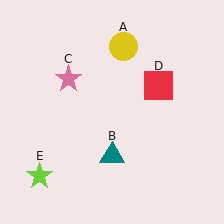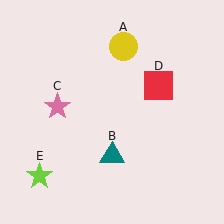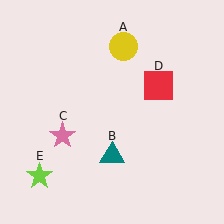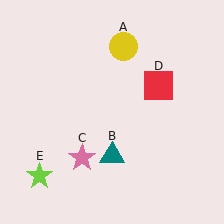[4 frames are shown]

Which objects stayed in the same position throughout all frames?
Yellow circle (object A) and teal triangle (object B) and red square (object D) and lime star (object E) remained stationary.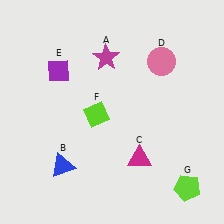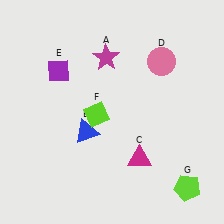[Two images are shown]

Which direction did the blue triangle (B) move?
The blue triangle (B) moved up.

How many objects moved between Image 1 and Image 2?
1 object moved between the two images.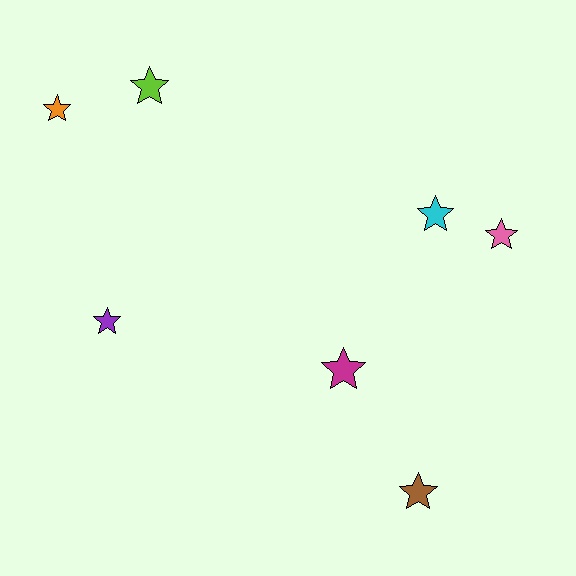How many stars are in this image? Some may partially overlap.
There are 7 stars.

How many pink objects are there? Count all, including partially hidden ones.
There is 1 pink object.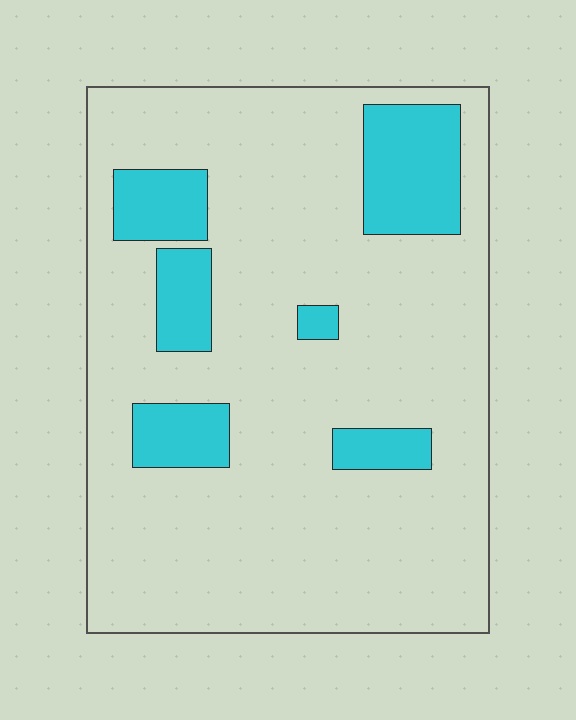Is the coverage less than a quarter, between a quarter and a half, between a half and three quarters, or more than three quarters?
Less than a quarter.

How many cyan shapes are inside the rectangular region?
6.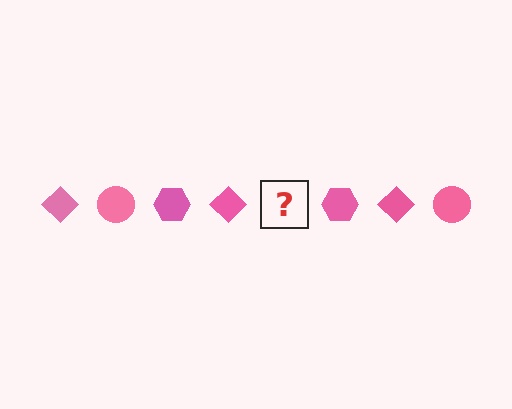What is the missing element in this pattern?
The missing element is a pink circle.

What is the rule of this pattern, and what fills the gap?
The rule is that the pattern cycles through diamond, circle, hexagon shapes in pink. The gap should be filled with a pink circle.